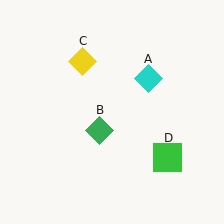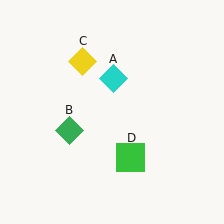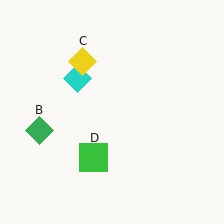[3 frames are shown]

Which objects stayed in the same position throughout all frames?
Yellow diamond (object C) remained stationary.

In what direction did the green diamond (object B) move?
The green diamond (object B) moved left.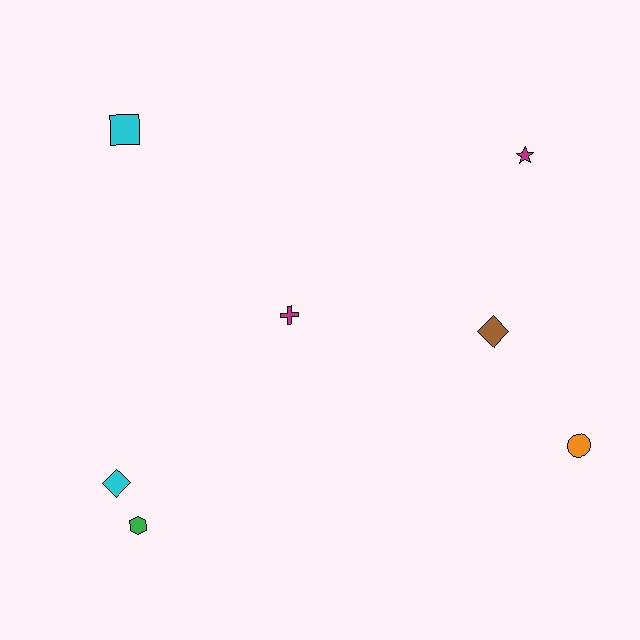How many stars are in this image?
There is 1 star.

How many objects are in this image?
There are 7 objects.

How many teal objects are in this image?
There are no teal objects.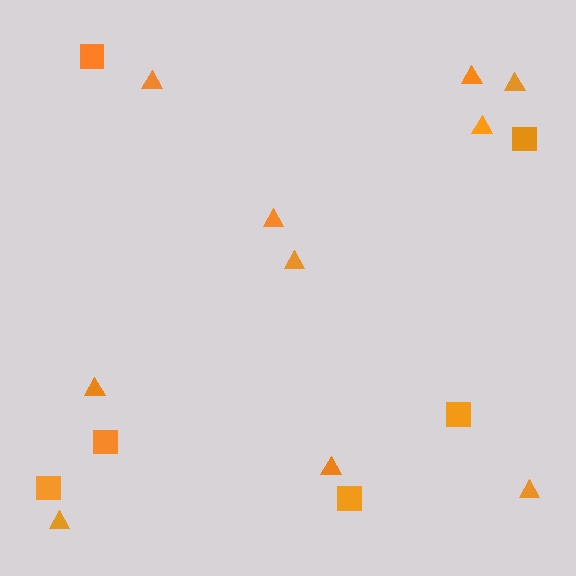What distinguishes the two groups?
There are 2 groups: one group of triangles (10) and one group of squares (6).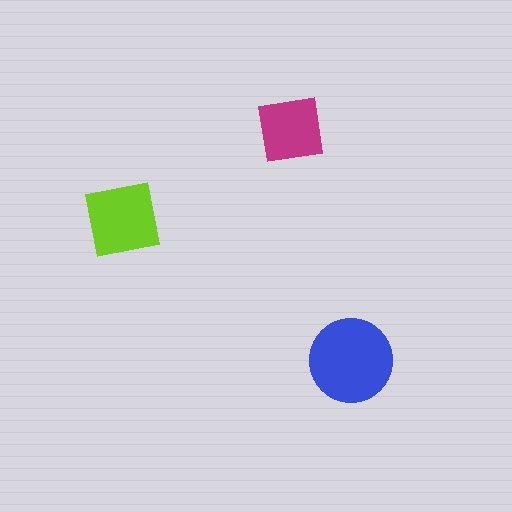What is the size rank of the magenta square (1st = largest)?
3rd.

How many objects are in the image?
There are 3 objects in the image.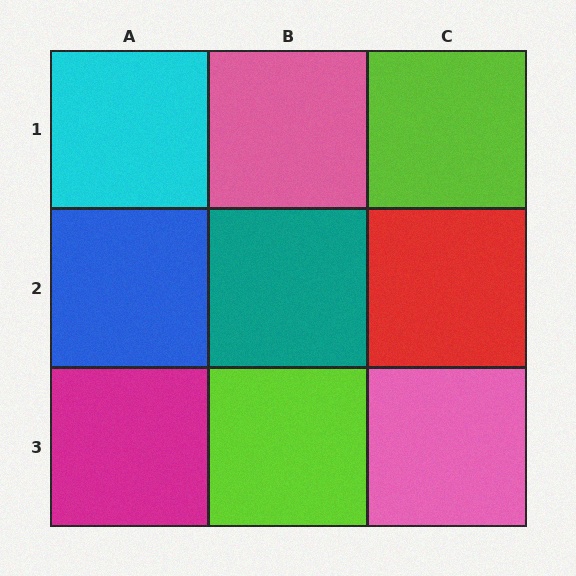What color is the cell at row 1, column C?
Lime.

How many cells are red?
1 cell is red.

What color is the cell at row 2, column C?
Red.